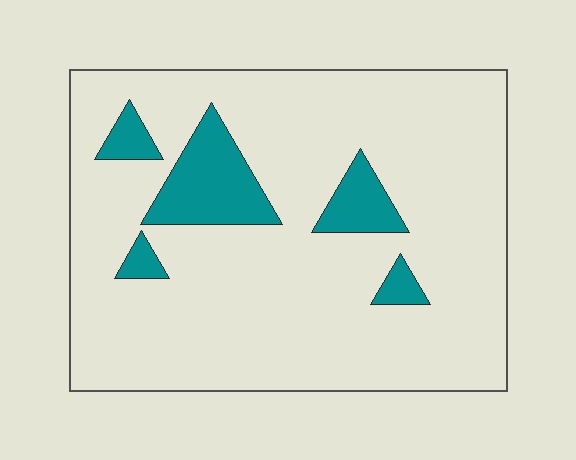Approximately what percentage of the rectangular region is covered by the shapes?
Approximately 15%.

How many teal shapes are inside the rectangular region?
5.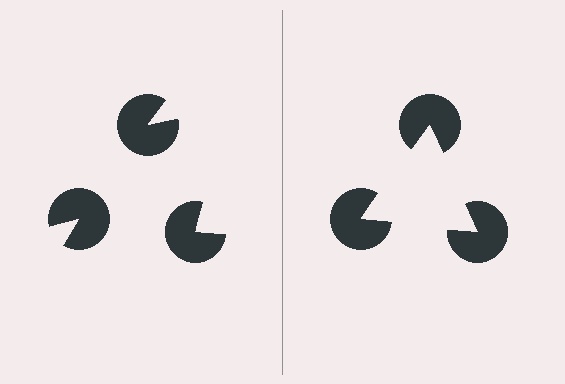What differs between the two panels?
The pac-man discs are positioned identically on both sides; only the wedge orientations differ. On the right they align to a triangle; on the left they are misaligned.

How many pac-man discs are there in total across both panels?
6 — 3 on each side.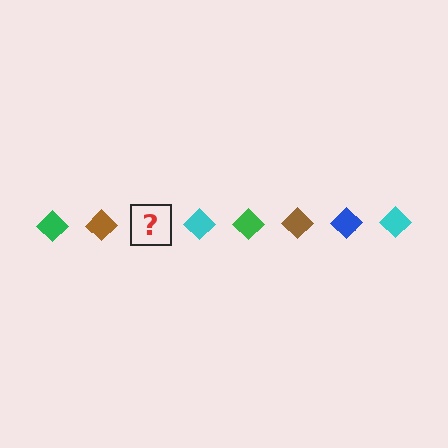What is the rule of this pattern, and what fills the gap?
The rule is that the pattern cycles through green, brown, blue, cyan diamonds. The gap should be filled with a blue diamond.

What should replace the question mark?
The question mark should be replaced with a blue diamond.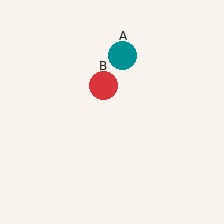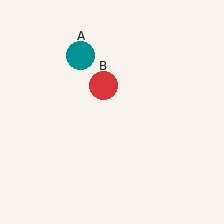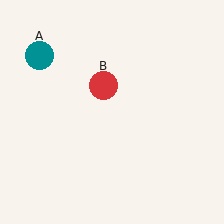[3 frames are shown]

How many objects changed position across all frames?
1 object changed position: teal circle (object A).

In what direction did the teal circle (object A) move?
The teal circle (object A) moved left.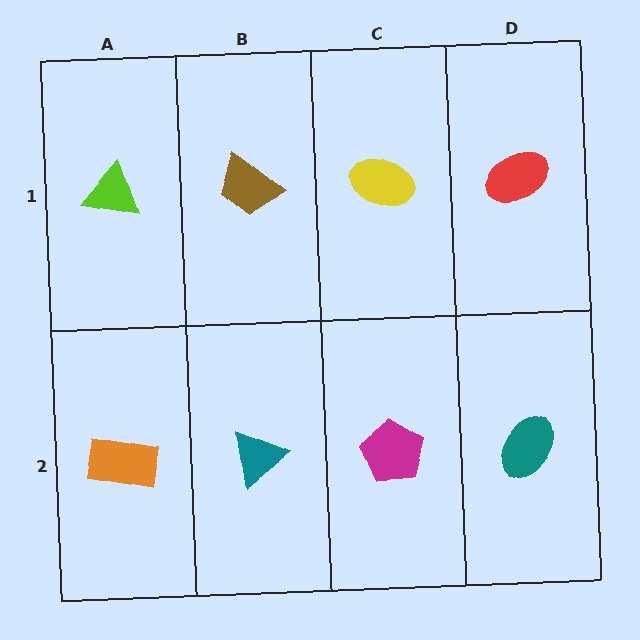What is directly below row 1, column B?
A teal triangle.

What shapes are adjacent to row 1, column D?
A teal ellipse (row 2, column D), a yellow ellipse (row 1, column C).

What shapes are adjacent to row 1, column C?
A magenta pentagon (row 2, column C), a brown trapezoid (row 1, column B), a red ellipse (row 1, column D).